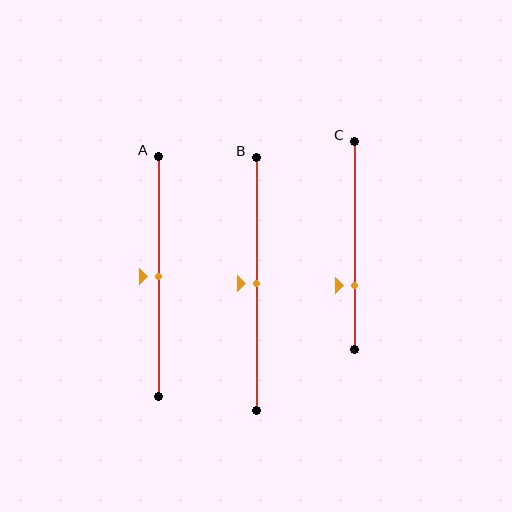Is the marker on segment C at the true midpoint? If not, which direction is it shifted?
No, the marker on segment C is shifted downward by about 19% of the segment length.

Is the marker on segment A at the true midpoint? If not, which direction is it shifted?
Yes, the marker on segment A is at the true midpoint.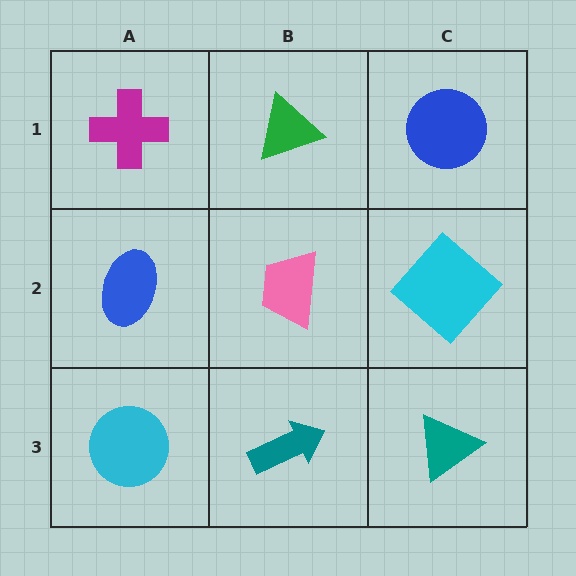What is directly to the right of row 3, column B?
A teal triangle.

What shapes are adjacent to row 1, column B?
A pink trapezoid (row 2, column B), a magenta cross (row 1, column A), a blue circle (row 1, column C).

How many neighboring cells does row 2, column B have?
4.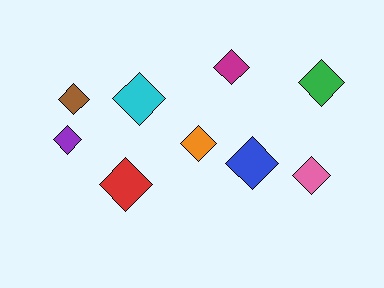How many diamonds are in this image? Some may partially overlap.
There are 9 diamonds.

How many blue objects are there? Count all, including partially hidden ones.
There is 1 blue object.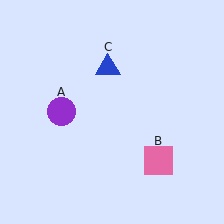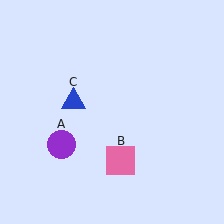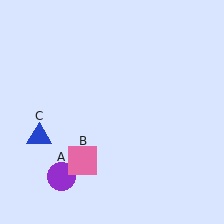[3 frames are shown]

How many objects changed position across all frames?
3 objects changed position: purple circle (object A), pink square (object B), blue triangle (object C).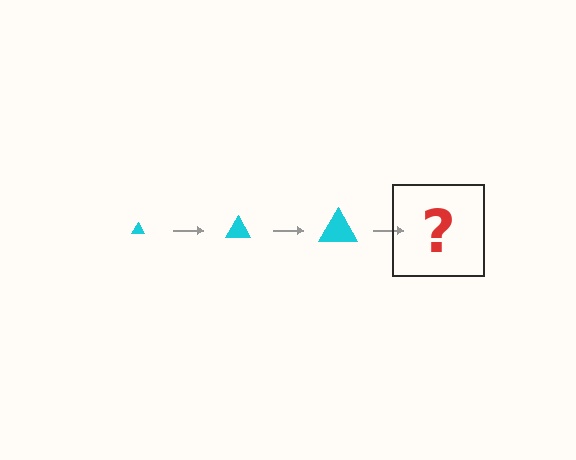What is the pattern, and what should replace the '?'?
The pattern is that the triangle gets progressively larger each step. The '?' should be a cyan triangle, larger than the previous one.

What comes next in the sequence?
The next element should be a cyan triangle, larger than the previous one.